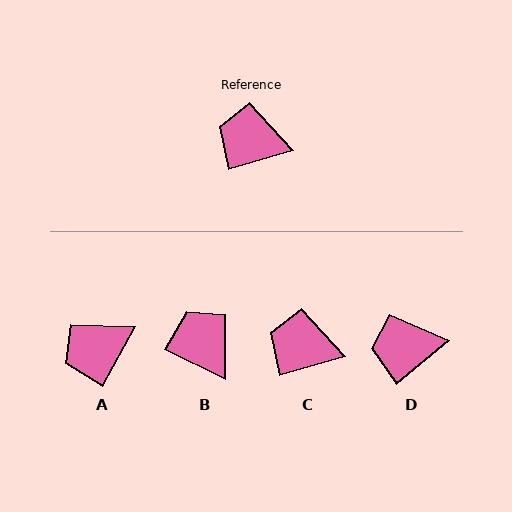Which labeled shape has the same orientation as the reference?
C.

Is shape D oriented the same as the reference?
No, it is off by about 23 degrees.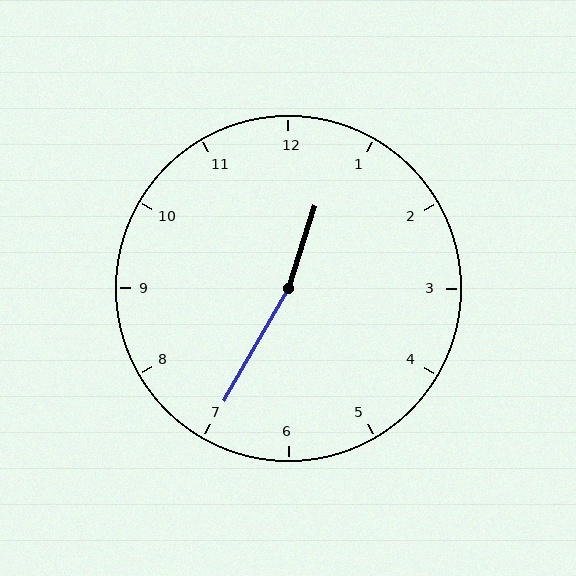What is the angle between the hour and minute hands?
Approximately 168 degrees.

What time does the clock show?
12:35.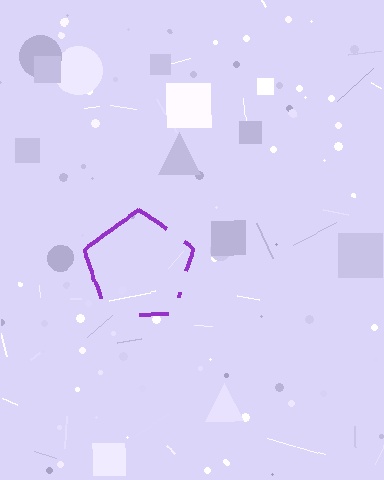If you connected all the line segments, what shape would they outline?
They would outline a pentagon.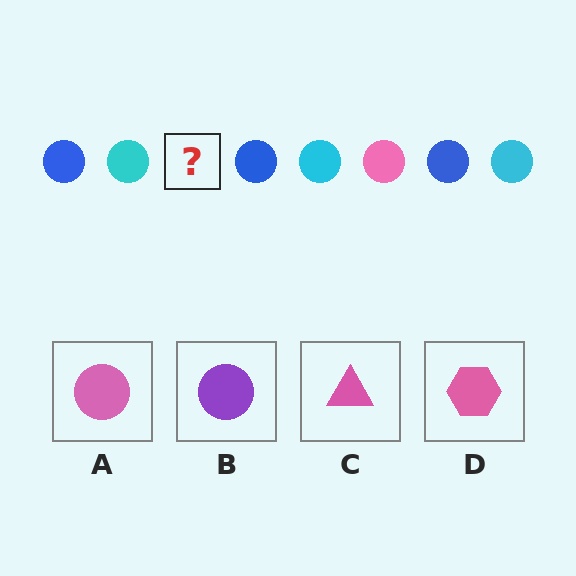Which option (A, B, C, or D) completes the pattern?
A.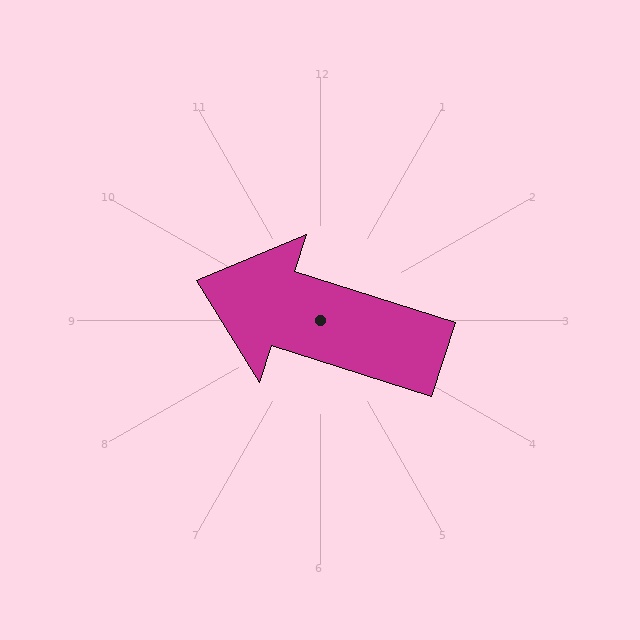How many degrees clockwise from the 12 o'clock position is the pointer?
Approximately 288 degrees.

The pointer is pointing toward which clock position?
Roughly 10 o'clock.